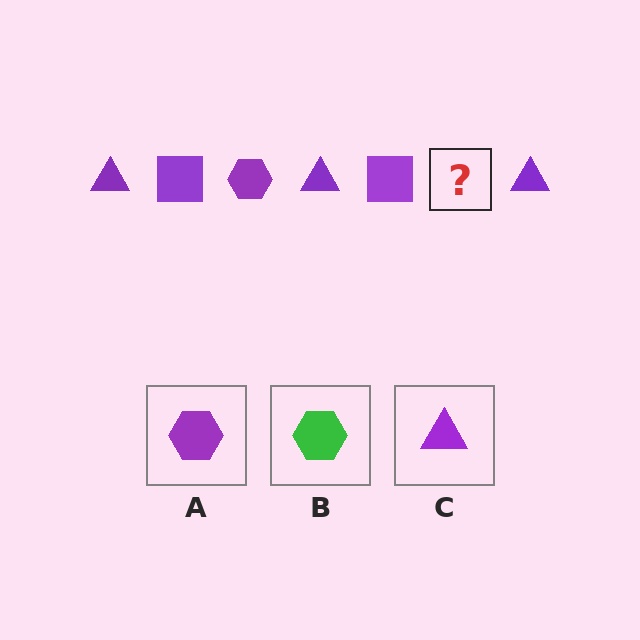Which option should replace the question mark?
Option A.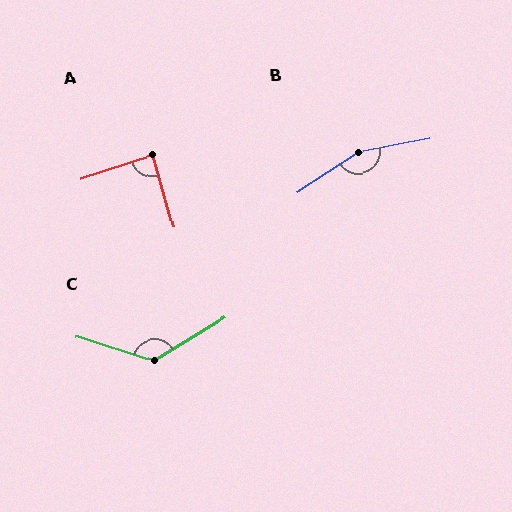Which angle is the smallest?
A, at approximately 87 degrees.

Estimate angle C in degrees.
Approximately 131 degrees.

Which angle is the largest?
B, at approximately 157 degrees.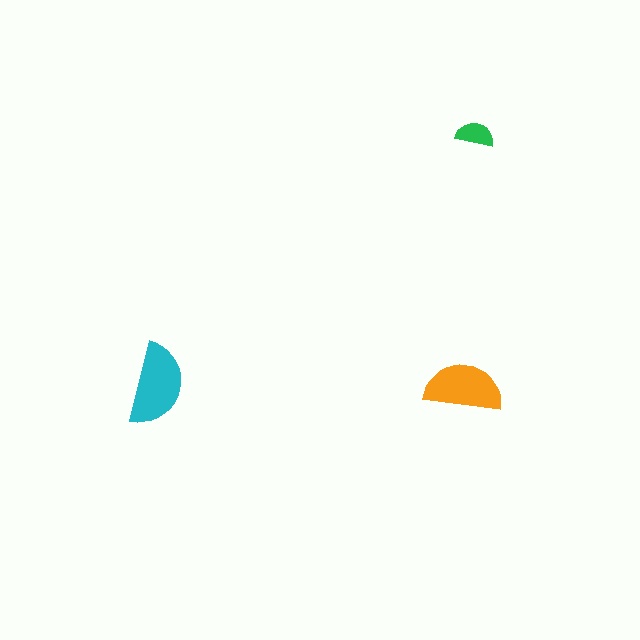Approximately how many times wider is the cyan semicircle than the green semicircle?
About 2 times wider.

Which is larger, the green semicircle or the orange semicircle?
The orange one.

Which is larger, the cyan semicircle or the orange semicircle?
The cyan one.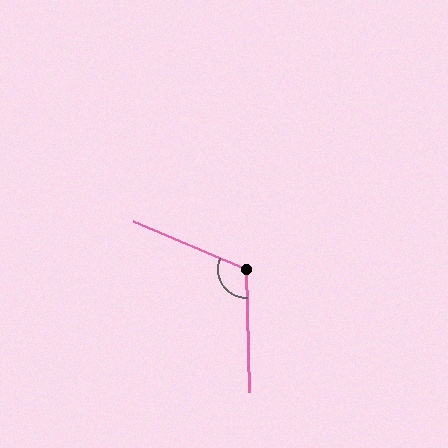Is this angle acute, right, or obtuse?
It is obtuse.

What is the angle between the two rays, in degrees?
Approximately 114 degrees.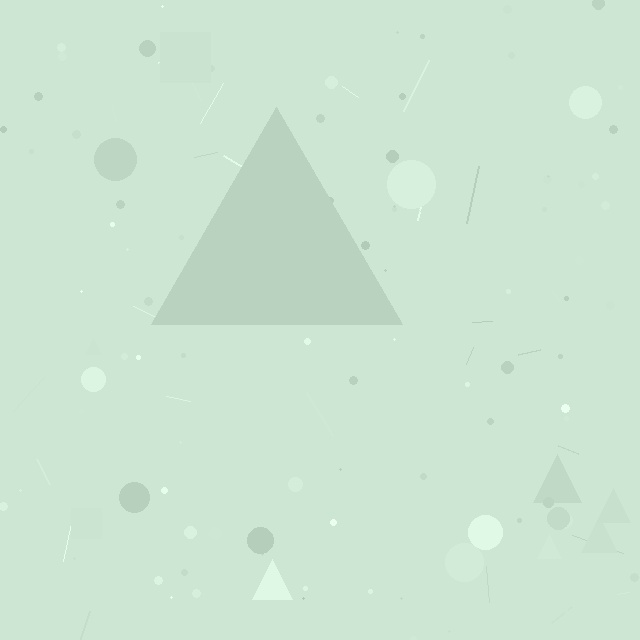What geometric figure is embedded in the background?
A triangle is embedded in the background.